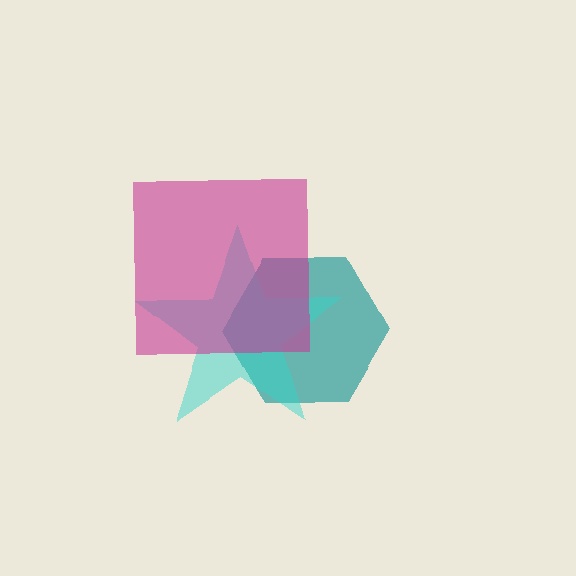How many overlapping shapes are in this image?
There are 3 overlapping shapes in the image.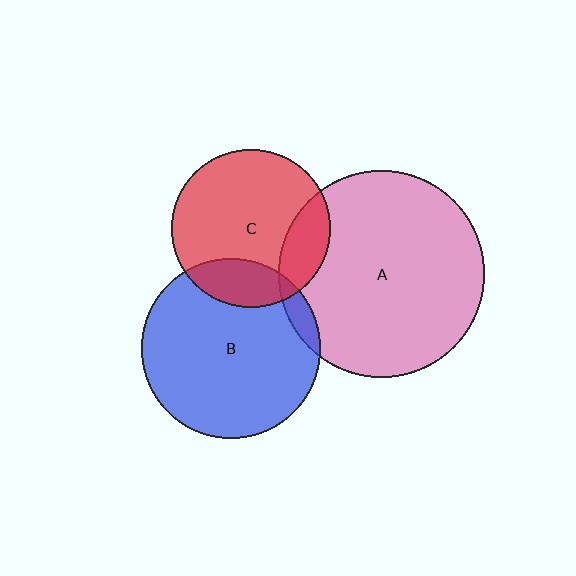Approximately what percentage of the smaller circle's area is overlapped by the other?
Approximately 20%.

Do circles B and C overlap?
Yes.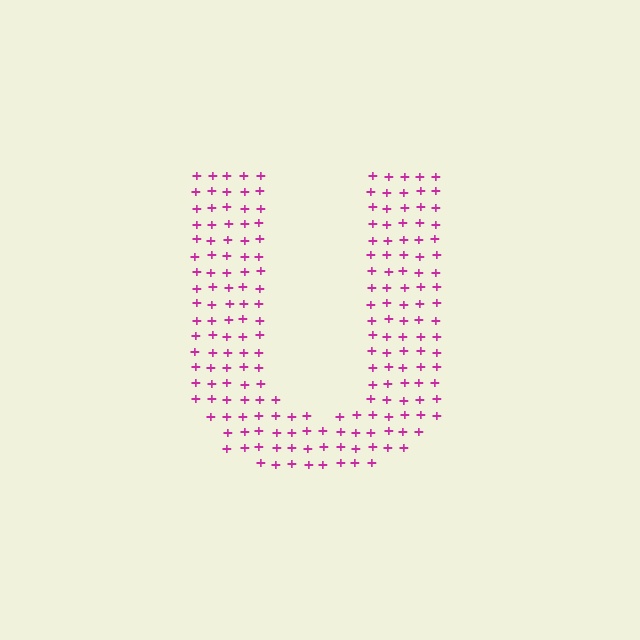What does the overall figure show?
The overall figure shows the letter U.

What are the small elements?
The small elements are plus signs.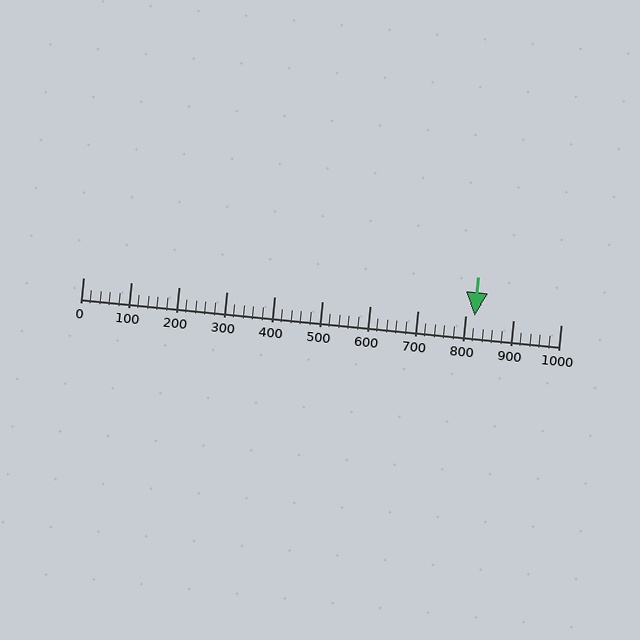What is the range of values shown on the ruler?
The ruler shows values from 0 to 1000.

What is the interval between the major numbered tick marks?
The major tick marks are spaced 100 units apart.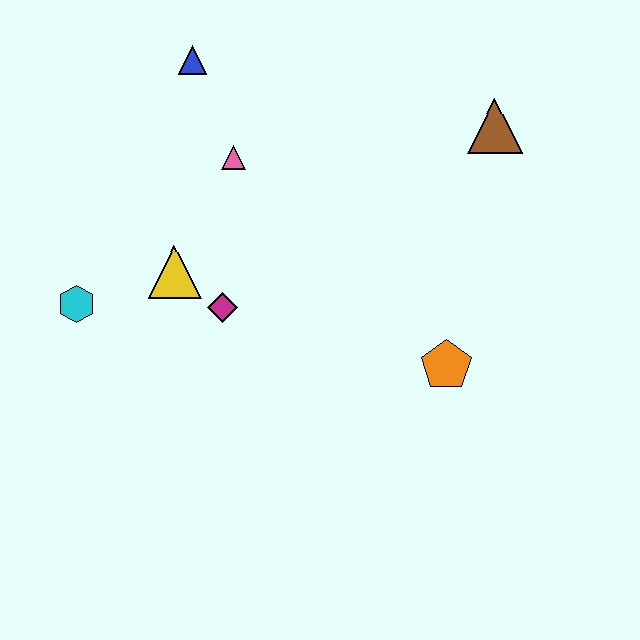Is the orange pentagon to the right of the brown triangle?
No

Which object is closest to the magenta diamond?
The yellow triangle is closest to the magenta diamond.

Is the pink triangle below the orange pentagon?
No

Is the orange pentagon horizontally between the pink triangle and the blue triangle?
No